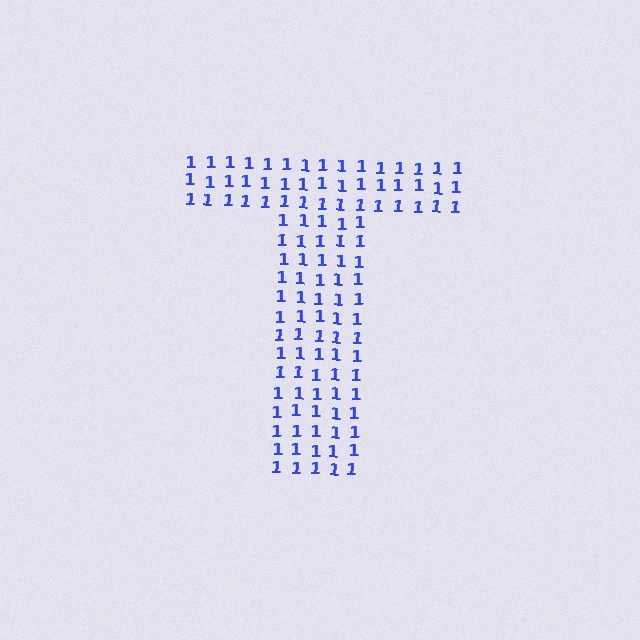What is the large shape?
The large shape is the letter T.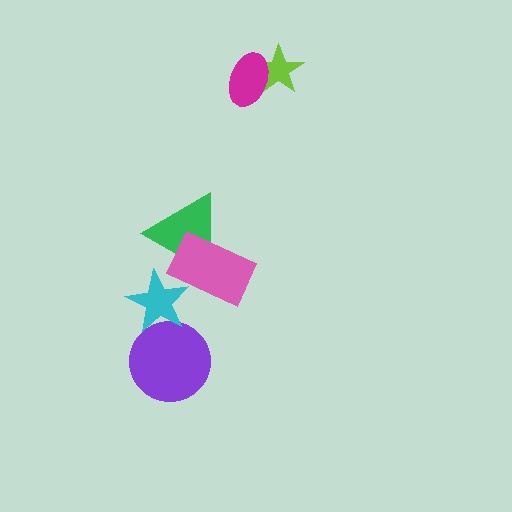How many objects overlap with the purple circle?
1 object overlaps with the purple circle.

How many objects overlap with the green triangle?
1 object overlaps with the green triangle.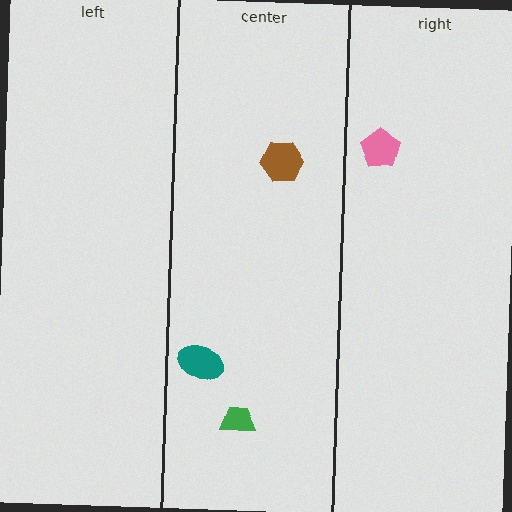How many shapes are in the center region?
3.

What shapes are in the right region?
The pink pentagon.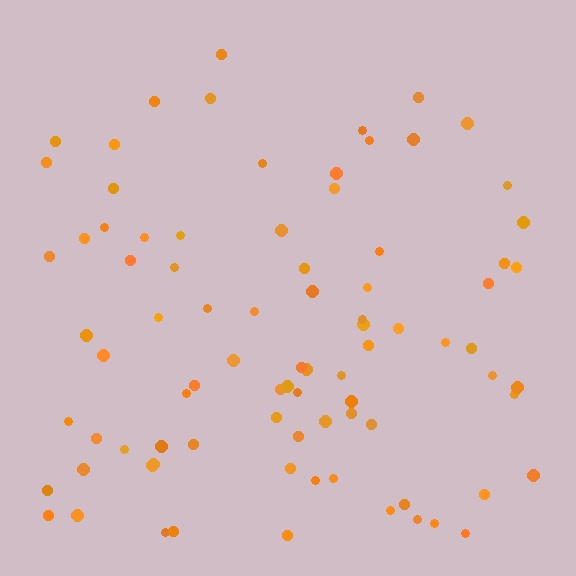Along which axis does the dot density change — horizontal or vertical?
Vertical.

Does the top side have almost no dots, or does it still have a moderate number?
Still a moderate number, just noticeably fewer than the bottom.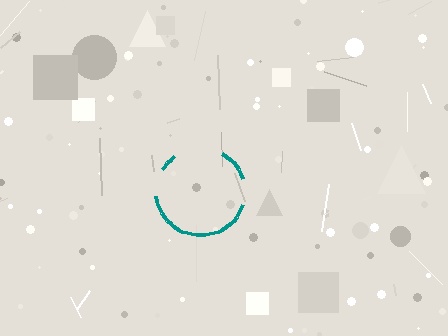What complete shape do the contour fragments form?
The contour fragments form a circle.